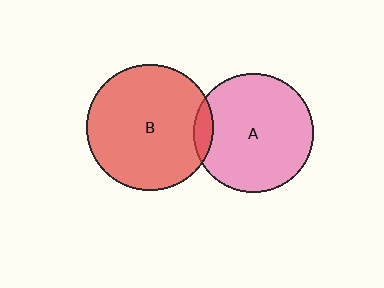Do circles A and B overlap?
Yes.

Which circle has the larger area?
Circle B (red).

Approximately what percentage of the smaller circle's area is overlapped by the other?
Approximately 10%.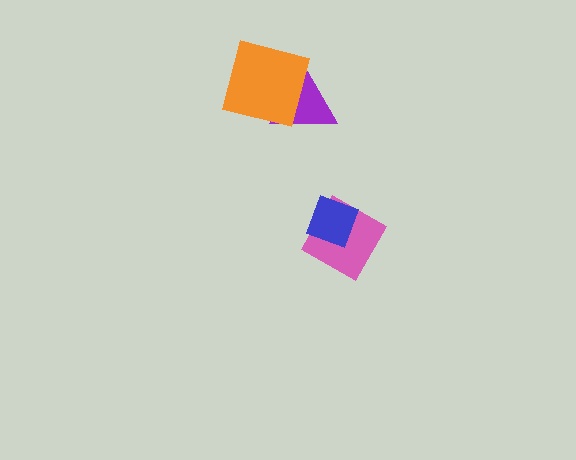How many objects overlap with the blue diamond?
1 object overlaps with the blue diamond.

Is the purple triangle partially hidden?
Yes, it is partially covered by another shape.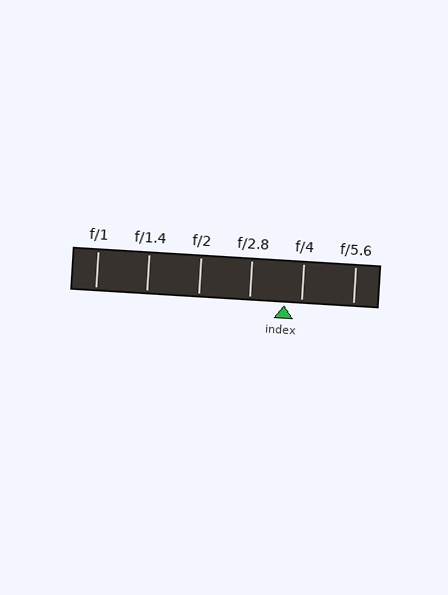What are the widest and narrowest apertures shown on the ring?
The widest aperture shown is f/1 and the narrowest is f/5.6.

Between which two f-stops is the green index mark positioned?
The index mark is between f/2.8 and f/4.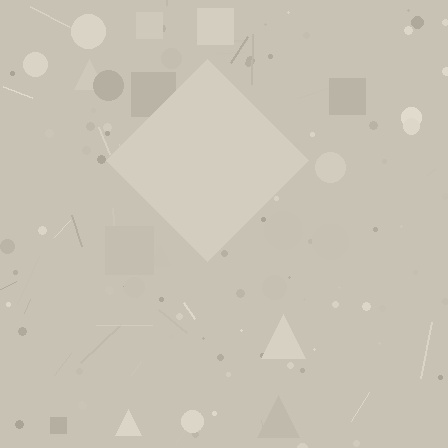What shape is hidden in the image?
A diamond is hidden in the image.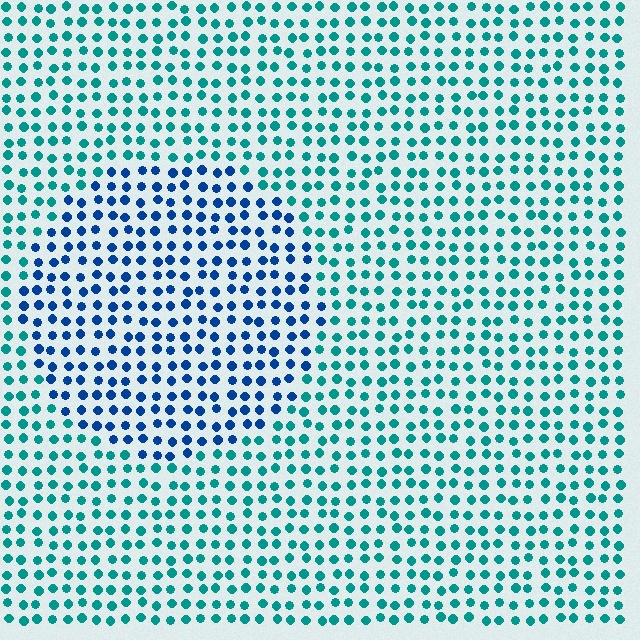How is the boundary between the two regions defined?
The boundary is defined purely by a slight shift in hue (about 40 degrees). Spacing, size, and orientation are identical on both sides.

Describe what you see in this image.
The image is filled with small teal elements in a uniform arrangement. A circle-shaped region is visible where the elements are tinted to a slightly different hue, forming a subtle color boundary.